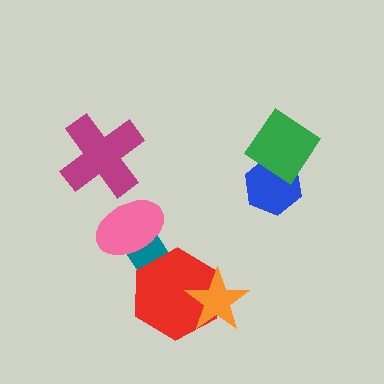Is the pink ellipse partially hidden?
No, no other shape covers it.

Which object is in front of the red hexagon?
The orange star is in front of the red hexagon.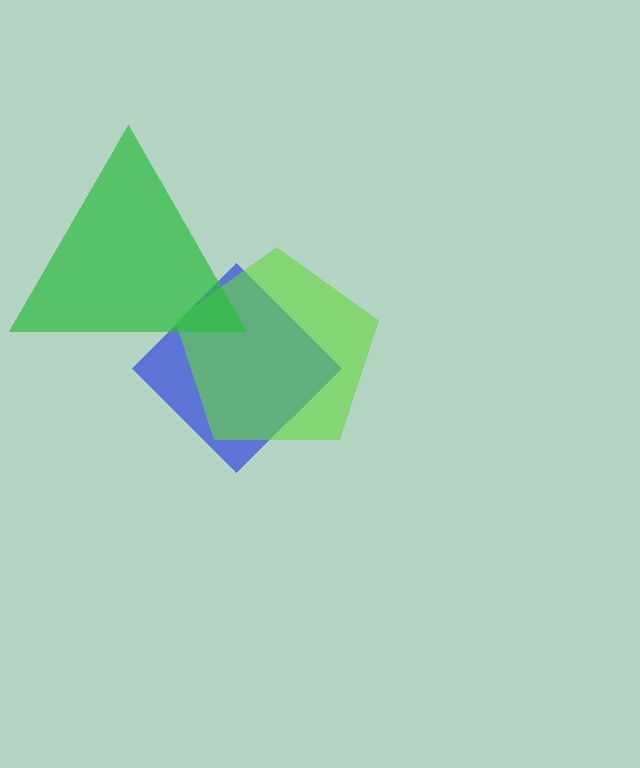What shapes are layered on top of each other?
The layered shapes are: a blue diamond, a lime pentagon, a green triangle.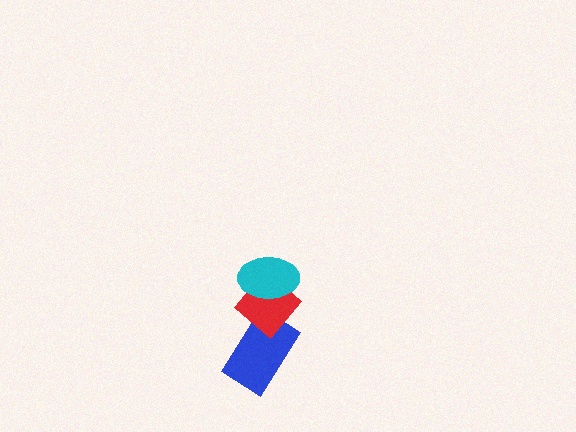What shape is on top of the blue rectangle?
The red diamond is on top of the blue rectangle.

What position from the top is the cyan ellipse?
The cyan ellipse is 1st from the top.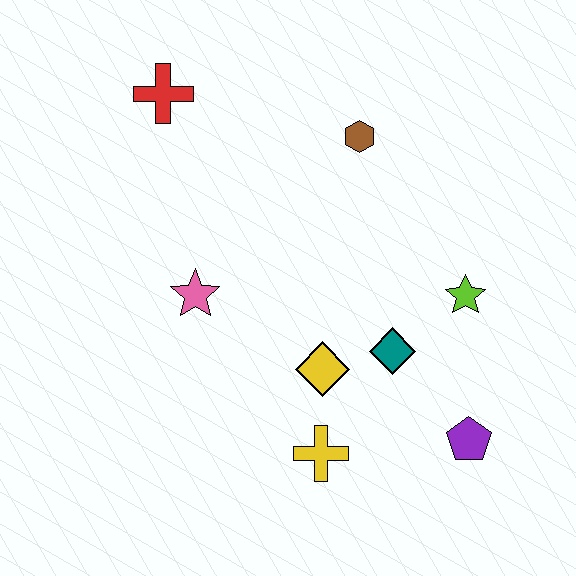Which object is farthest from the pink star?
The purple pentagon is farthest from the pink star.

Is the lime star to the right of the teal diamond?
Yes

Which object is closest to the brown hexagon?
The lime star is closest to the brown hexagon.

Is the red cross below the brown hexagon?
No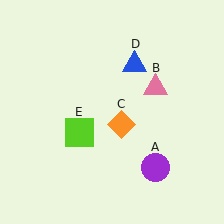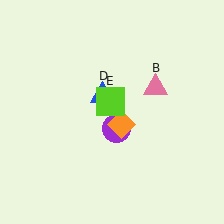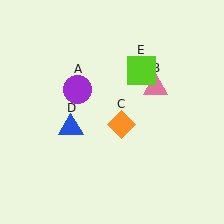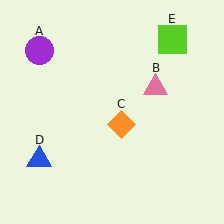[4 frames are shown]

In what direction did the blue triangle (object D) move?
The blue triangle (object D) moved down and to the left.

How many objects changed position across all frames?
3 objects changed position: purple circle (object A), blue triangle (object D), lime square (object E).